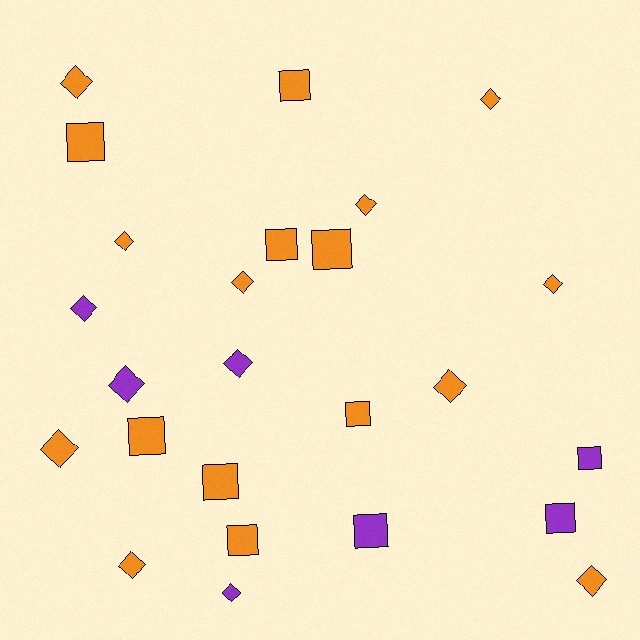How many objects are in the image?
There are 25 objects.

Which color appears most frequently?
Orange, with 18 objects.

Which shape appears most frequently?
Diamond, with 14 objects.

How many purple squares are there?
There are 3 purple squares.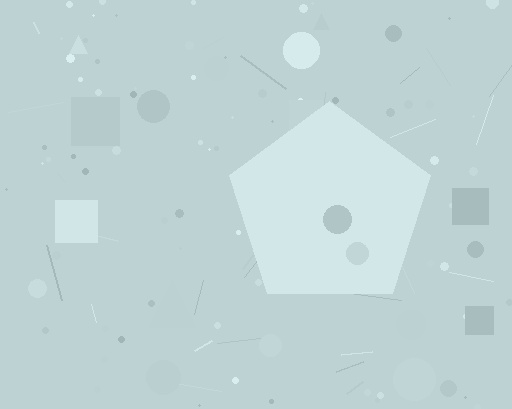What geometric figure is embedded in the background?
A pentagon is embedded in the background.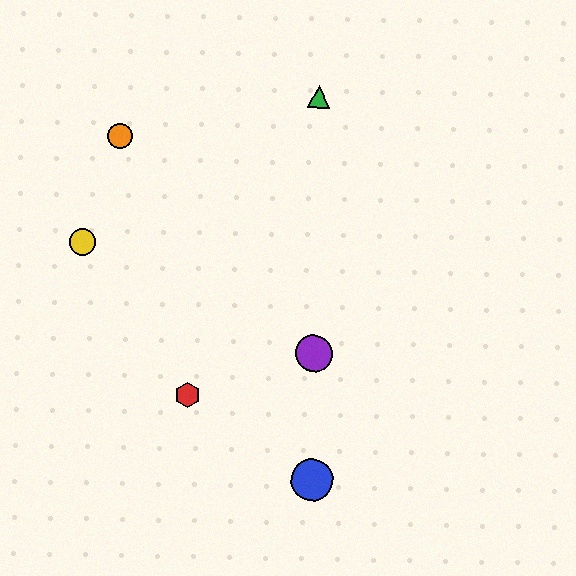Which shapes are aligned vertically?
The blue circle, the green triangle, the purple circle are aligned vertically.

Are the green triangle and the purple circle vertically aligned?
Yes, both are at x≈319.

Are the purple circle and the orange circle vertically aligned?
No, the purple circle is at x≈314 and the orange circle is at x≈119.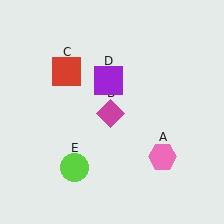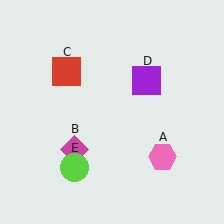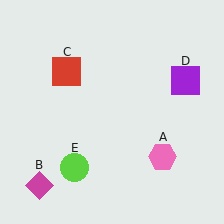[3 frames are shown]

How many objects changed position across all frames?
2 objects changed position: magenta diamond (object B), purple square (object D).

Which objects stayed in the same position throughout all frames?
Pink hexagon (object A) and red square (object C) and lime circle (object E) remained stationary.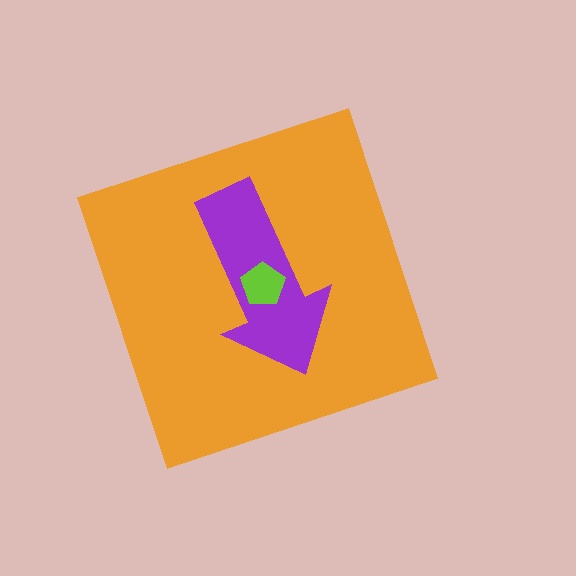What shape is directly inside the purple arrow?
The lime pentagon.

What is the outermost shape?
The orange diamond.